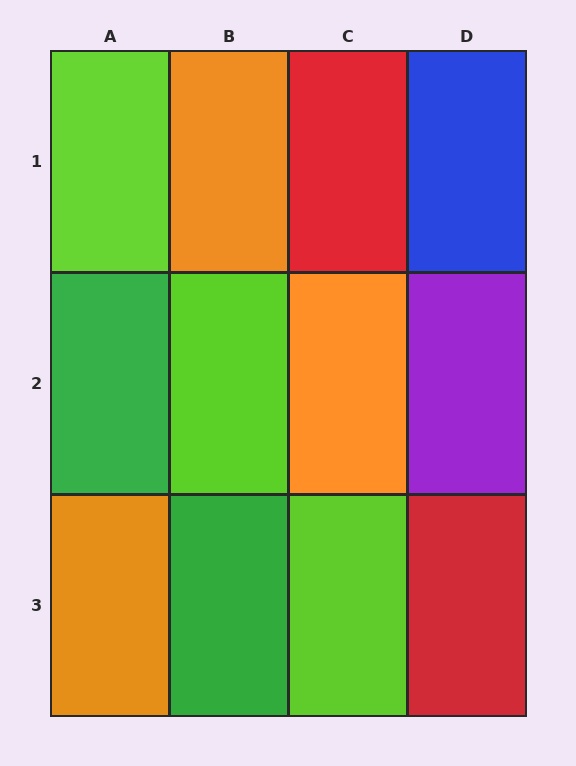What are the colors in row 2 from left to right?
Green, lime, orange, purple.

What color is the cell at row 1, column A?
Lime.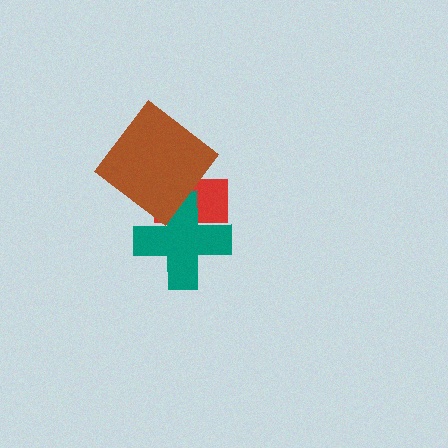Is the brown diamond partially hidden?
No, no other shape covers it.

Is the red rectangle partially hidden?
Yes, it is partially covered by another shape.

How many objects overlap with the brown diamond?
2 objects overlap with the brown diamond.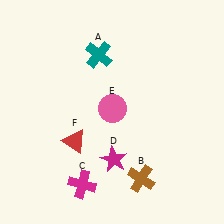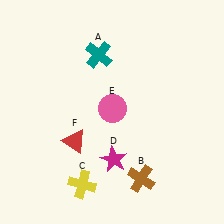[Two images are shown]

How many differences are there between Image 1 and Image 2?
There is 1 difference between the two images.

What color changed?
The cross (C) changed from magenta in Image 1 to yellow in Image 2.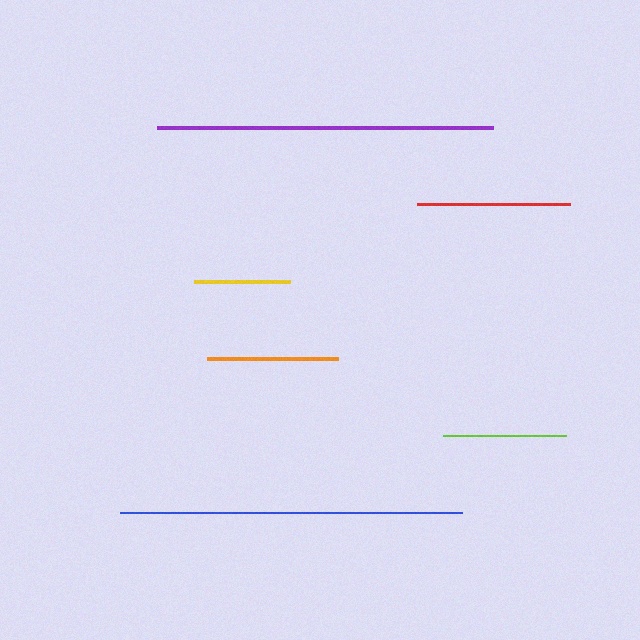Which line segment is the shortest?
The yellow line is the shortest at approximately 96 pixels.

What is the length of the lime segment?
The lime segment is approximately 123 pixels long.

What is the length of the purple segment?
The purple segment is approximately 336 pixels long.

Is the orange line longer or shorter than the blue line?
The blue line is longer than the orange line.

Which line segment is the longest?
The blue line is the longest at approximately 341 pixels.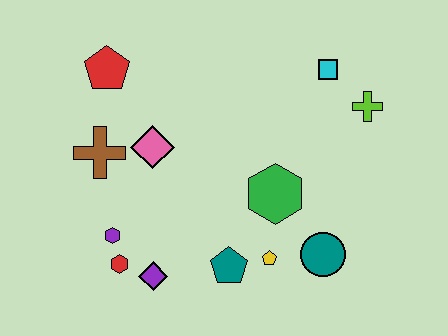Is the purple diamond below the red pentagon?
Yes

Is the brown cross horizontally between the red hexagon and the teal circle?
No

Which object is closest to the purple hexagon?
The red hexagon is closest to the purple hexagon.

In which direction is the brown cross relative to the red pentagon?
The brown cross is below the red pentagon.